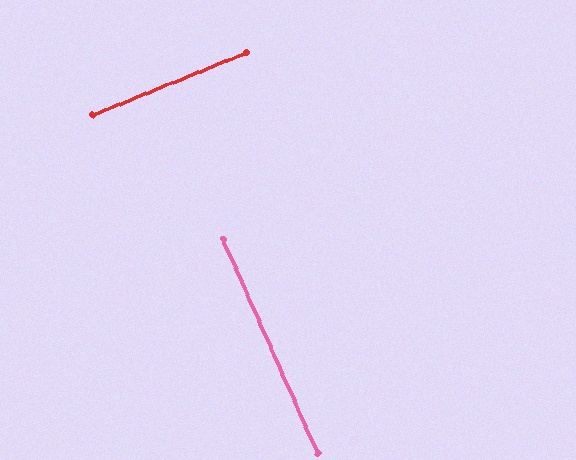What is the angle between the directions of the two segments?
Approximately 88 degrees.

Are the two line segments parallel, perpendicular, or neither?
Perpendicular — they meet at approximately 88°.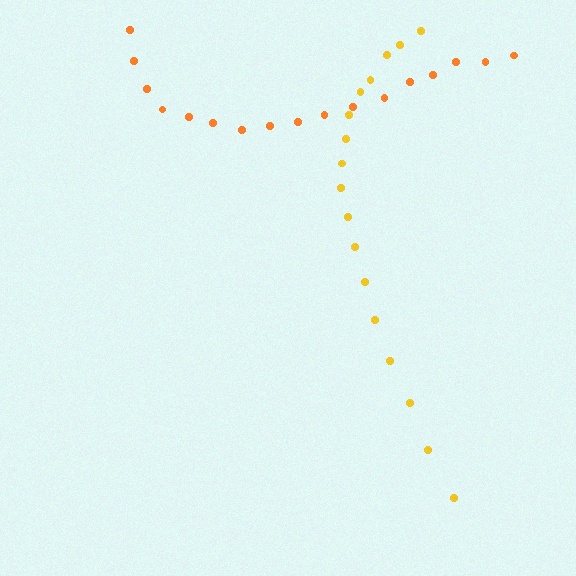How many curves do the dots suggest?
There are 2 distinct paths.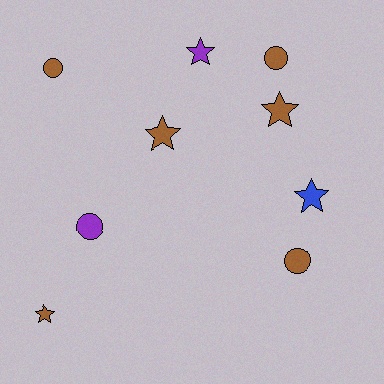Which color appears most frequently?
Brown, with 6 objects.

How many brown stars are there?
There are 3 brown stars.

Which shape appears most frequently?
Star, with 5 objects.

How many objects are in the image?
There are 9 objects.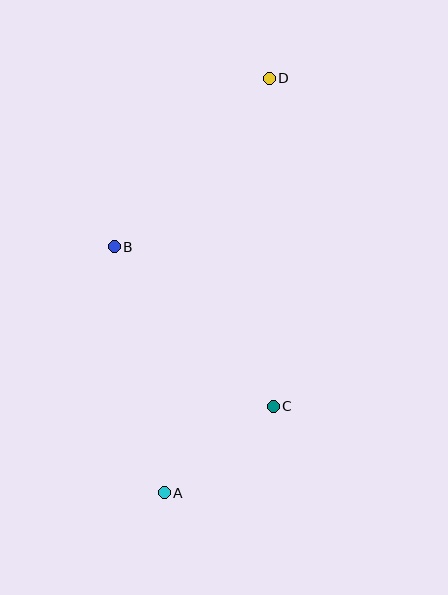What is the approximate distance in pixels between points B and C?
The distance between B and C is approximately 225 pixels.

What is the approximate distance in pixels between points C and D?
The distance between C and D is approximately 328 pixels.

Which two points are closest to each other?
Points A and C are closest to each other.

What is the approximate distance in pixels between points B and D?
The distance between B and D is approximately 229 pixels.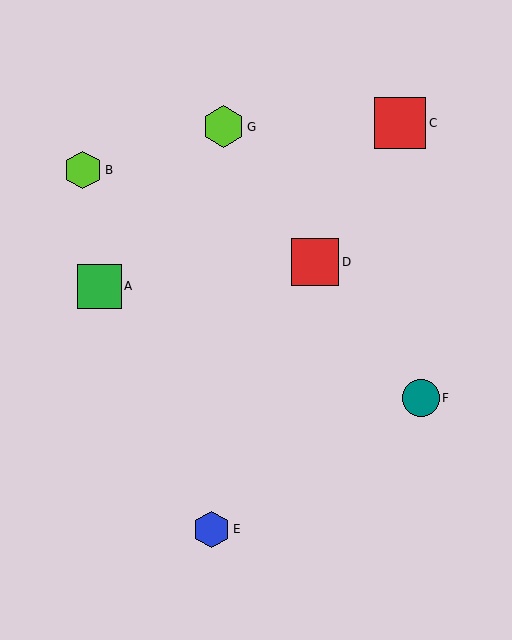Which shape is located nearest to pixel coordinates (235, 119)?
The lime hexagon (labeled G) at (223, 127) is nearest to that location.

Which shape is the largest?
The red square (labeled C) is the largest.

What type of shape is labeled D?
Shape D is a red square.